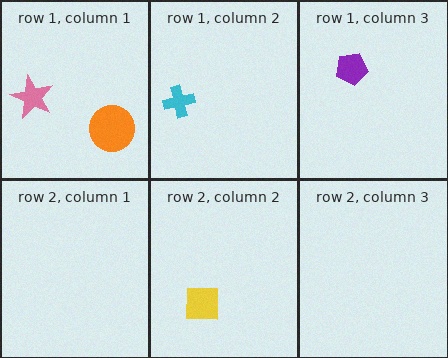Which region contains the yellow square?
The row 2, column 2 region.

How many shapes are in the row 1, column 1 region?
2.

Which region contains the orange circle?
The row 1, column 1 region.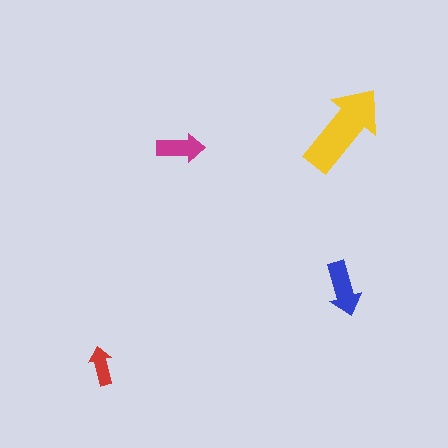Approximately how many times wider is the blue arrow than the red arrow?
About 1.5 times wider.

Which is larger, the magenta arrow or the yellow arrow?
The yellow one.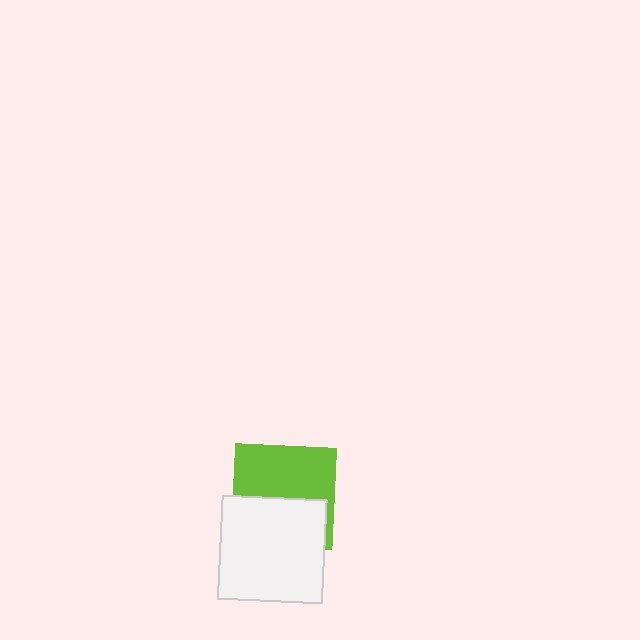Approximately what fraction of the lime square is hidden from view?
Roughly 45% of the lime square is hidden behind the white square.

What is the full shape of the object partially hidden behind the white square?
The partially hidden object is a lime square.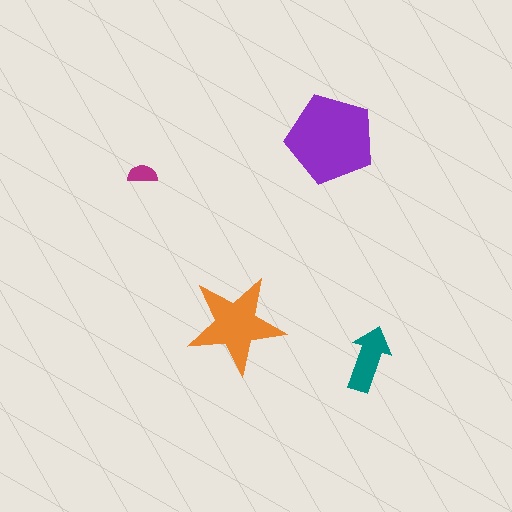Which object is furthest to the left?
The magenta semicircle is leftmost.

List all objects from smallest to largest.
The magenta semicircle, the teal arrow, the orange star, the purple pentagon.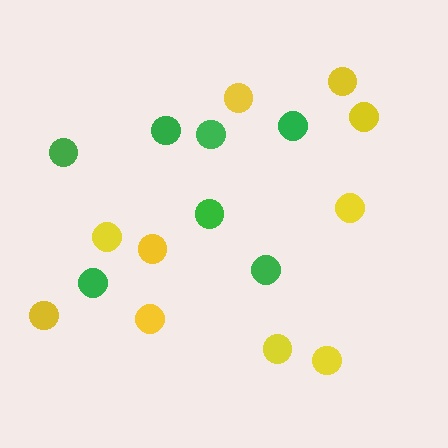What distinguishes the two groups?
There are 2 groups: one group of yellow circles (10) and one group of green circles (7).